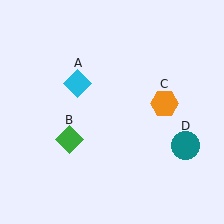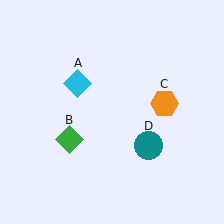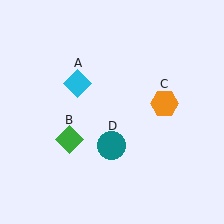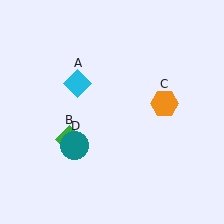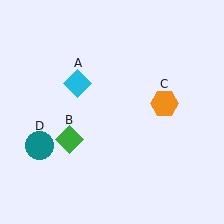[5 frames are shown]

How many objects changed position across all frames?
1 object changed position: teal circle (object D).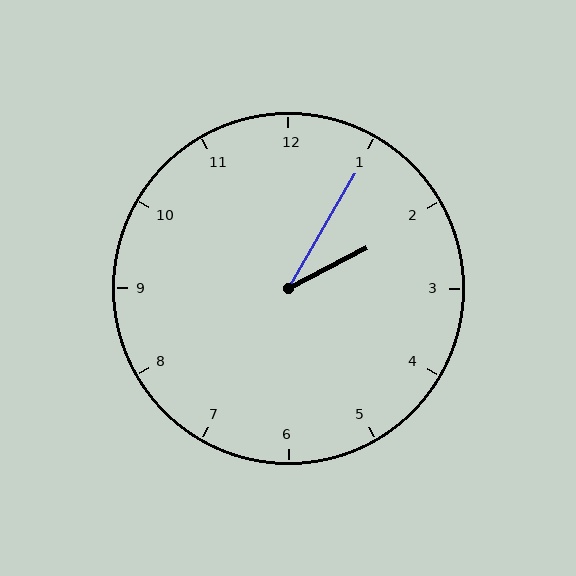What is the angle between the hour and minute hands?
Approximately 32 degrees.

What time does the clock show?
2:05.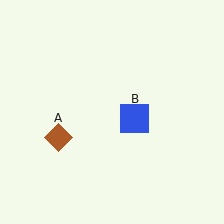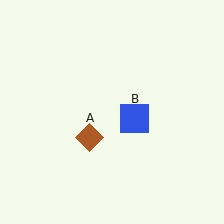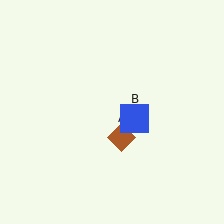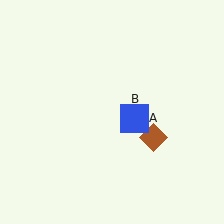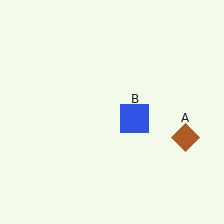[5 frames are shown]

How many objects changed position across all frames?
1 object changed position: brown diamond (object A).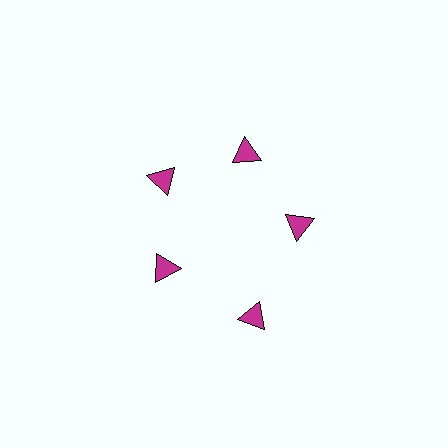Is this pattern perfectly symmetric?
No. The 5 magenta triangles are arranged in a ring, but one element near the 5 o'clock position is pushed outward from the center, breaking the 5-fold rotational symmetry.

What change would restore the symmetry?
The symmetry would be restored by moving it inward, back onto the ring so that all 5 triangles sit at equal angles and equal distance from the center.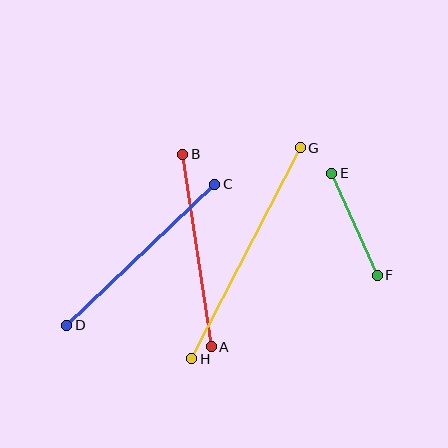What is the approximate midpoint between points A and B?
The midpoint is at approximately (197, 251) pixels.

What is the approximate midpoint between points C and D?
The midpoint is at approximately (141, 255) pixels.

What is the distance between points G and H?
The distance is approximately 237 pixels.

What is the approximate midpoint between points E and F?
The midpoint is at approximately (354, 224) pixels.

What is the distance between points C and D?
The distance is approximately 204 pixels.